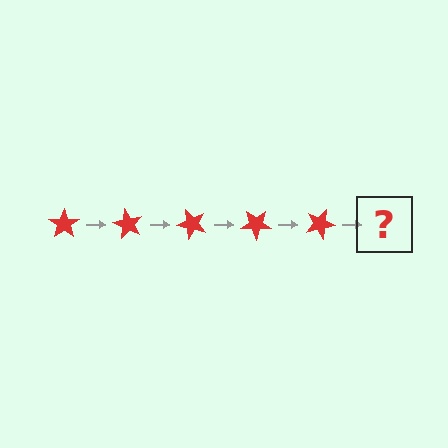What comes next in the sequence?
The next element should be a red star rotated 300 degrees.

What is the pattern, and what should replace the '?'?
The pattern is that the star rotates 60 degrees each step. The '?' should be a red star rotated 300 degrees.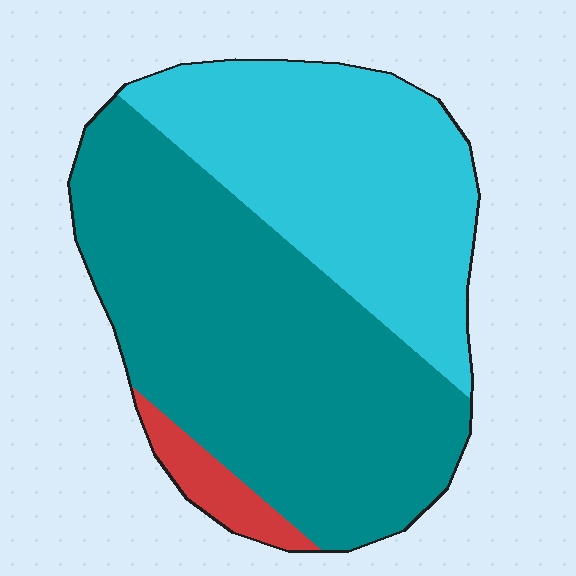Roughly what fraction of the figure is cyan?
Cyan covers around 40% of the figure.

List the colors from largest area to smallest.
From largest to smallest: teal, cyan, red.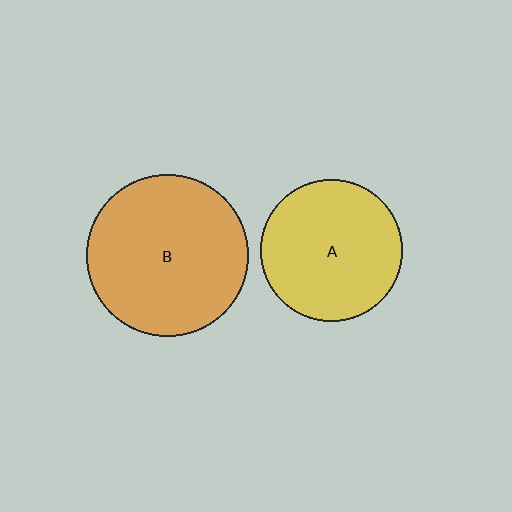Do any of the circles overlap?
No, none of the circles overlap.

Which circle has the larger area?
Circle B (orange).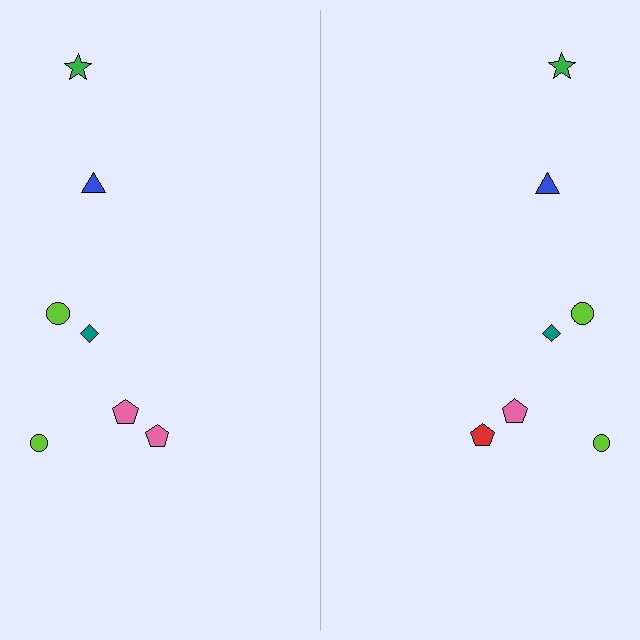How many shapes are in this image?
There are 14 shapes in this image.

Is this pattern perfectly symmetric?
No, the pattern is not perfectly symmetric. The red pentagon on the right side breaks the symmetry — its mirror counterpart is pink.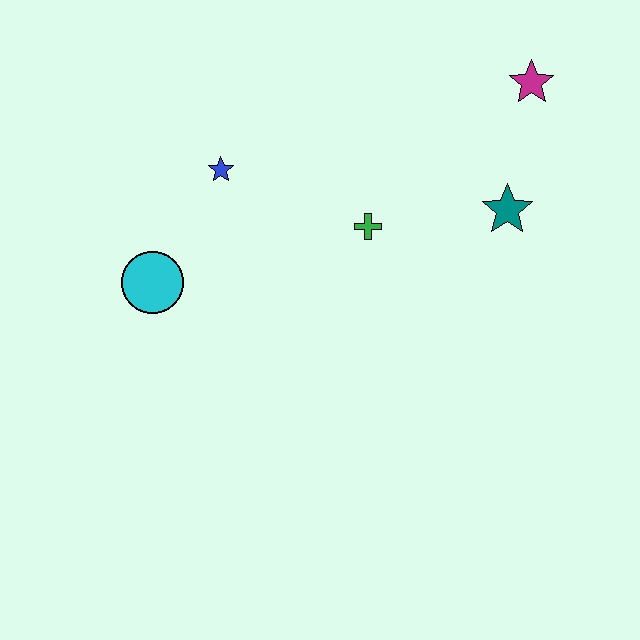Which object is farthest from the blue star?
The magenta star is farthest from the blue star.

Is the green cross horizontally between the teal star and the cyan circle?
Yes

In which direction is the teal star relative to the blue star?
The teal star is to the right of the blue star.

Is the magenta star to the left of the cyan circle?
No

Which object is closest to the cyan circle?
The blue star is closest to the cyan circle.